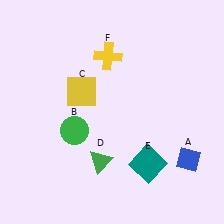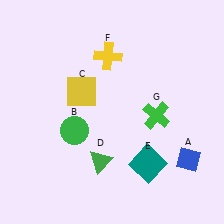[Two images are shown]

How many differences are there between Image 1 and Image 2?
There is 1 difference between the two images.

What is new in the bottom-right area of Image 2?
A green cross (G) was added in the bottom-right area of Image 2.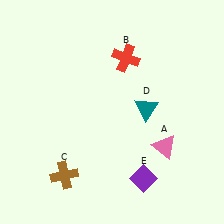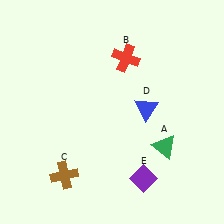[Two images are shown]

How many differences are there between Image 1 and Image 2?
There are 2 differences between the two images.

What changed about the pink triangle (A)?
In Image 1, A is pink. In Image 2, it changed to green.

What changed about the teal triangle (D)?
In Image 1, D is teal. In Image 2, it changed to blue.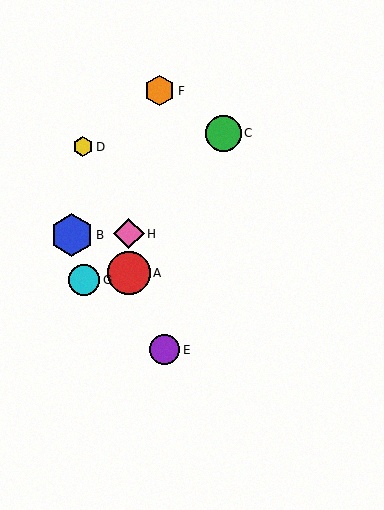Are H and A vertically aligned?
Yes, both are at x≈129.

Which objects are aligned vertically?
Objects A, H are aligned vertically.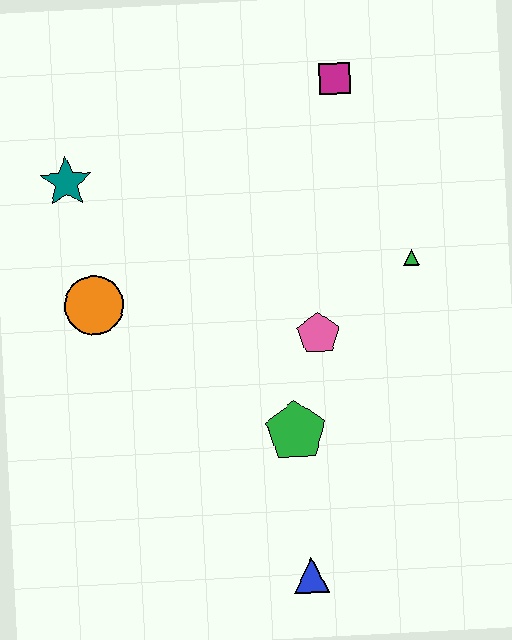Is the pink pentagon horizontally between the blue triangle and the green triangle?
Yes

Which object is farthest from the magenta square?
The blue triangle is farthest from the magenta square.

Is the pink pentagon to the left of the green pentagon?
No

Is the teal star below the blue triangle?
No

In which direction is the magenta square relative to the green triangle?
The magenta square is above the green triangle.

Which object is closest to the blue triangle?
The green pentagon is closest to the blue triangle.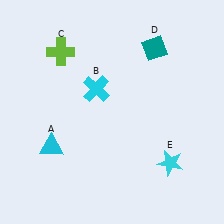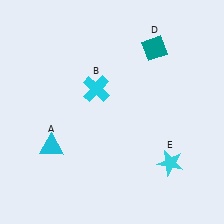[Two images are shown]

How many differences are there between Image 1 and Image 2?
There is 1 difference between the two images.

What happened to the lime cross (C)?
The lime cross (C) was removed in Image 2. It was in the top-left area of Image 1.